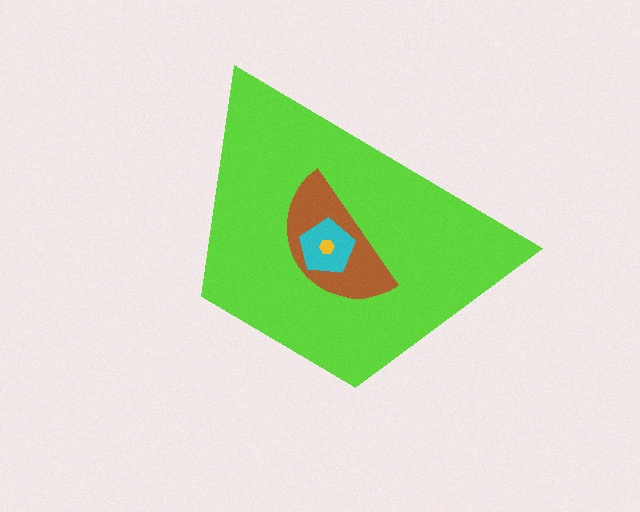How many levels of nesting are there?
4.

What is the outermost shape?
The lime trapezoid.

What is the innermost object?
The yellow hexagon.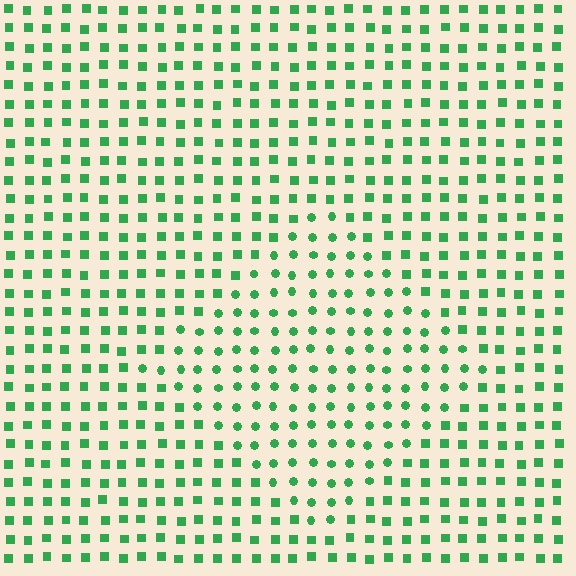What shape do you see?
I see a diamond.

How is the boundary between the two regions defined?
The boundary is defined by a change in element shape: circles inside vs. squares outside. All elements share the same color and spacing.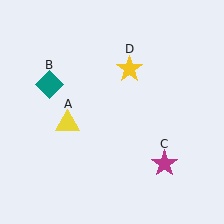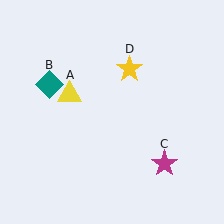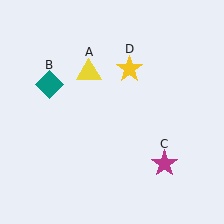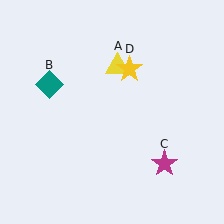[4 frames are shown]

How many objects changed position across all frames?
1 object changed position: yellow triangle (object A).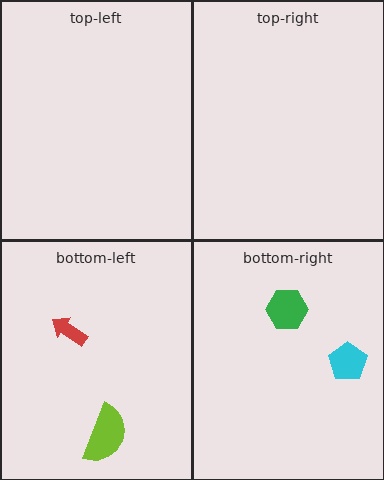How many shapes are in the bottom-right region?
2.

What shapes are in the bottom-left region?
The red arrow, the lime semicircle.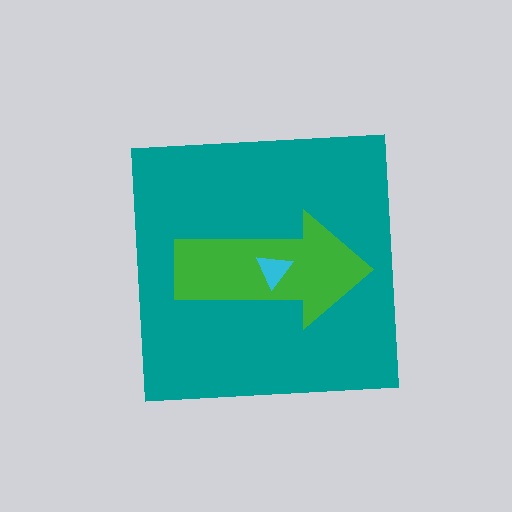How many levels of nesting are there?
3.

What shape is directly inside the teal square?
The green arrow.